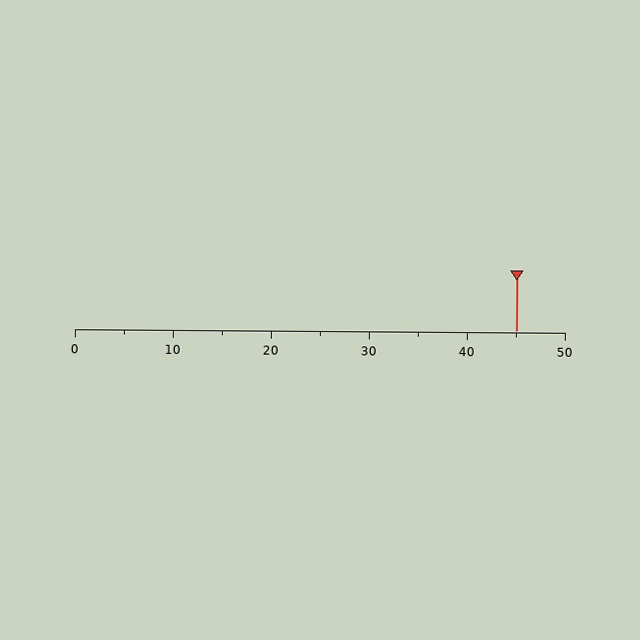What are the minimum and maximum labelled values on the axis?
The axis runs from 0 to 50.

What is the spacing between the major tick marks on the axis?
The major ticks are spaced 10 apart.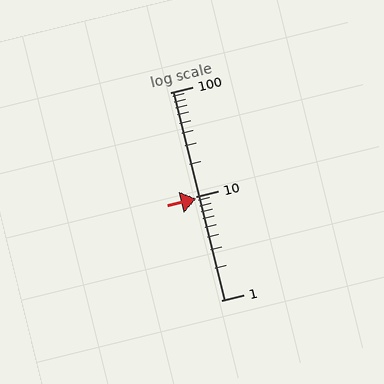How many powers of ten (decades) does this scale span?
The scale spans 2 decades, from 1 to 100.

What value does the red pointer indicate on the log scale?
The pointer indicates approximately 9.5.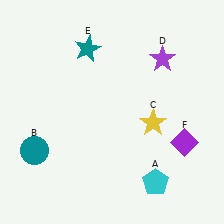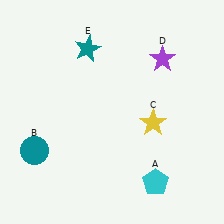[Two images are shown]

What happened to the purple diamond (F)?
The purple diamond (F) was removed in Image 2. It was in the bottom-right area of Image 1.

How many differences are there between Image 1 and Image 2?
There is 1 difference between the two images.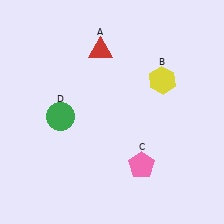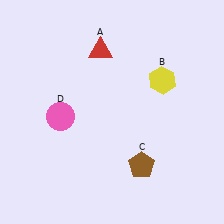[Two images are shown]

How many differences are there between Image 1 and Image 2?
There are 2 differences between the two images.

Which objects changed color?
C changed from pink to brown. D changed from green to pink.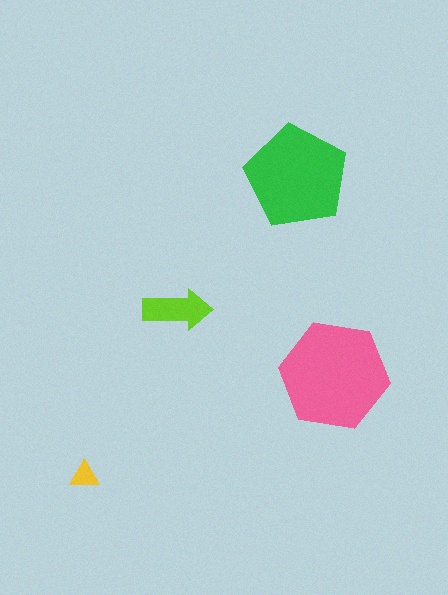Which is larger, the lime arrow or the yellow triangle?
The lime arrow.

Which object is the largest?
The pink hexagon.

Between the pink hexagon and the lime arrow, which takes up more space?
The pink hexagon.